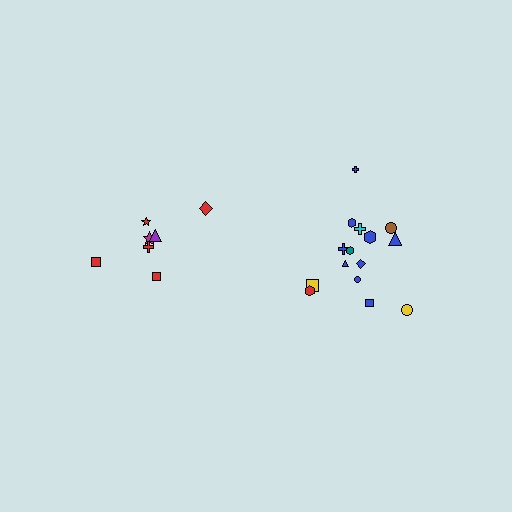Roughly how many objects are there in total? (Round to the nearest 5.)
Roughly 25 objects in total.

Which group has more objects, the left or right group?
The right group.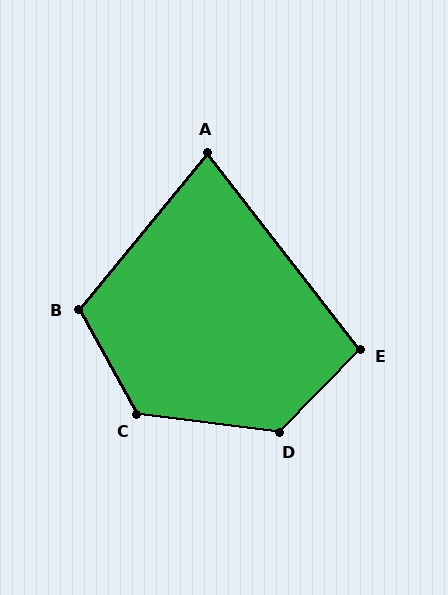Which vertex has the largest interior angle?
D, at approximately 127 degrees.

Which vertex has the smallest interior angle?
A, at approximately 77 degrees.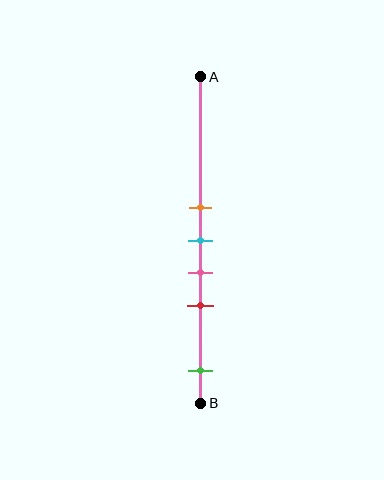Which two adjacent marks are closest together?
The orange and cyan marks are the closest adjacent pair.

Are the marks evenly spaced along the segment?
No, the marks are not evenly spaced.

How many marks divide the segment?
There are 5 marks dividing the segment.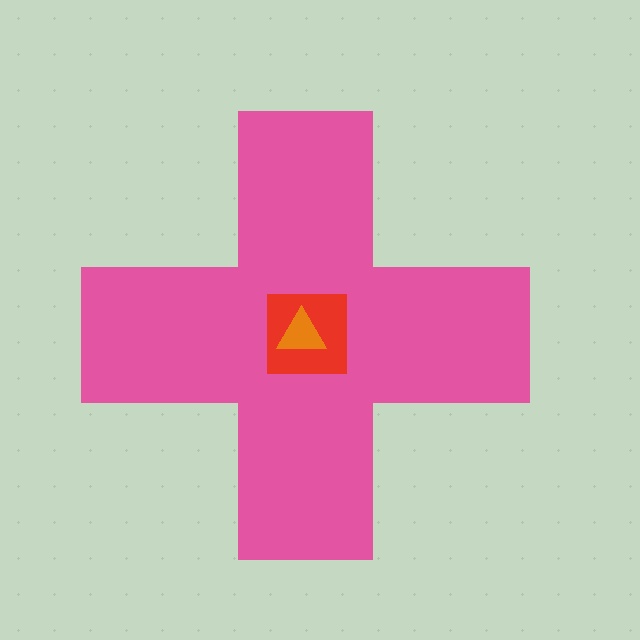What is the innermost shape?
The orange triangle.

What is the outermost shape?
The pink cross.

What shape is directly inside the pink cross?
The red square.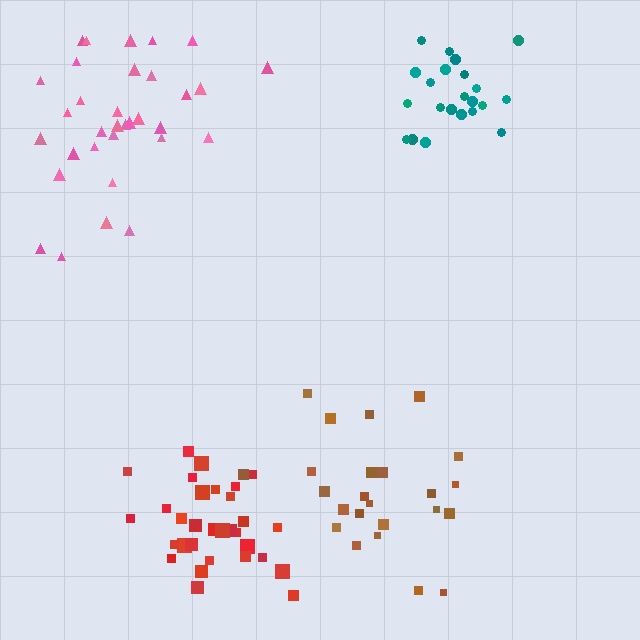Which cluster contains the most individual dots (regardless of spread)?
Pink (33).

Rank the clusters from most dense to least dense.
red, teal, brown, pink.